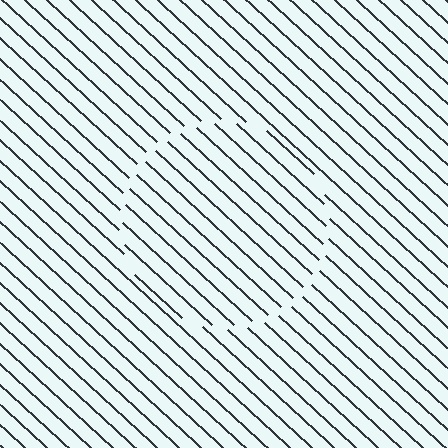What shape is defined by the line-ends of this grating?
An illusory circle. The interior of the shape contains the same grating, shifted by half a period — the contour is defined by the phase discontinuity where line-ends from the inner and outer gratings abut.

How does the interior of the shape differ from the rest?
The interior of the shape contains the same grating, shifted by half a period — the contour is defined by the phase discontinuity where line-ends from the inner and outer gratings abut.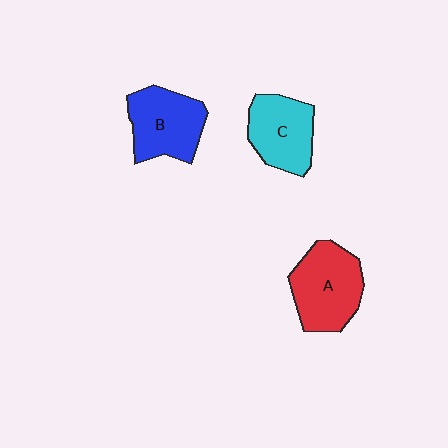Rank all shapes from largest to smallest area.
From largest to smallest: A (red), B (blue), C (cyan).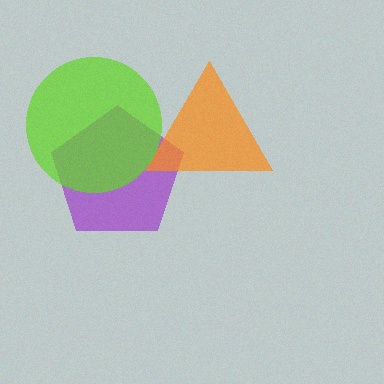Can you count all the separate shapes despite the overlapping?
Yes, there are 3 separate shapes.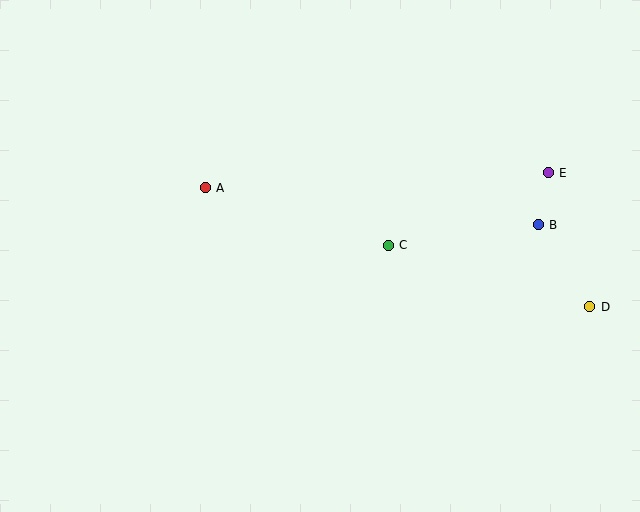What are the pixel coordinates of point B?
Point B is at (538, 225).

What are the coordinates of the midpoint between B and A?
The midpoint between B and A is at (372, 206).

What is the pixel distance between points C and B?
The distance between C and B is 151 pixels.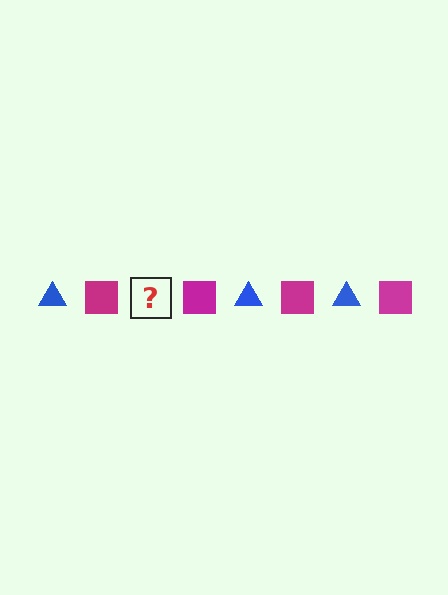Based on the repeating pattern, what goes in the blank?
The blank should be a blue triangle.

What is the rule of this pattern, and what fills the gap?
The rule is that the pattern alternates between blue triangle and magenta square. The gap should be filled with a blue triangle.